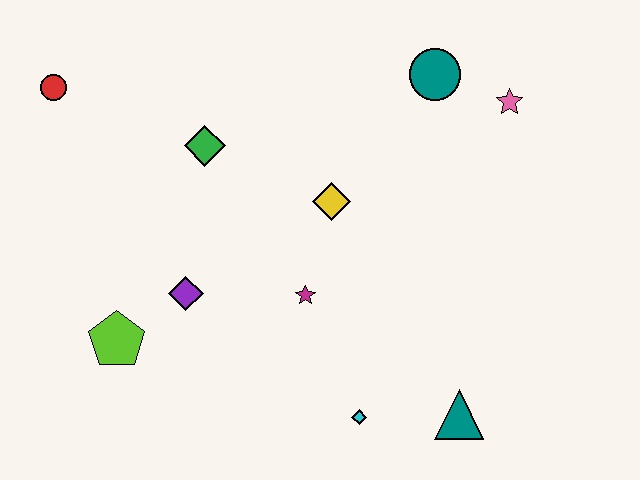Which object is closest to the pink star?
The teal circle is closest to the pink star.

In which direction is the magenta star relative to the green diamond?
The magenta star is below the green diamond.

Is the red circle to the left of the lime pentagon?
Yes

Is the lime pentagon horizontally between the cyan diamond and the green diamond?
No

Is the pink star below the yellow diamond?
No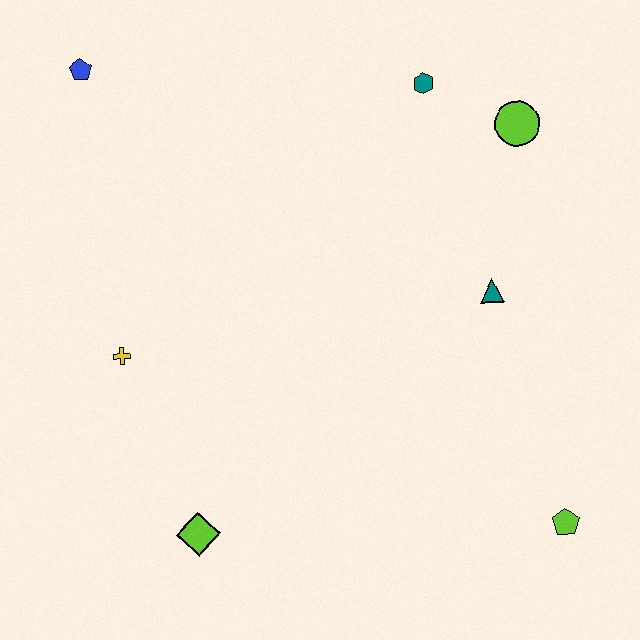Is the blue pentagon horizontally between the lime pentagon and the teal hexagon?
No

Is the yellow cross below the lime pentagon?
No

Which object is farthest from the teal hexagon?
The lime diamond is farthest from the teal hexagon.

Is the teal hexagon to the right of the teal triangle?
No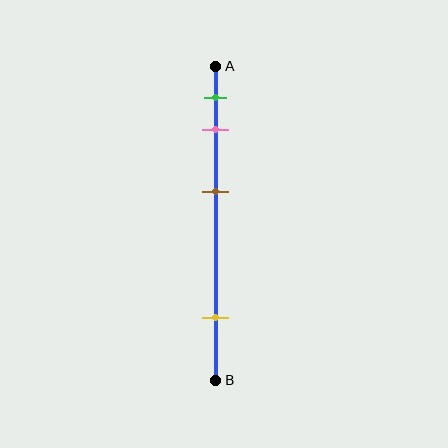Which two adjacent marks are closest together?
The green and pink marks are the closest adjacent pair.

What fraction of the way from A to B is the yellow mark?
The yellow mark is approximately 80% (0.8) of the way from A to B.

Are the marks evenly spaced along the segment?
No, the marks are not evenly spaced.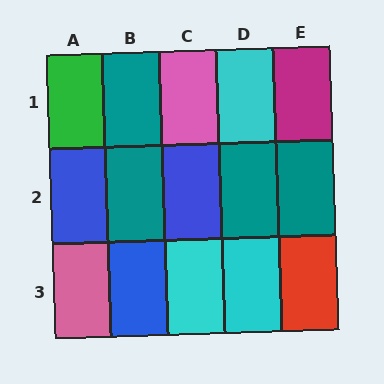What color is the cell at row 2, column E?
Teal.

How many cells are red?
1 cell is red.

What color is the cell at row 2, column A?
Blue.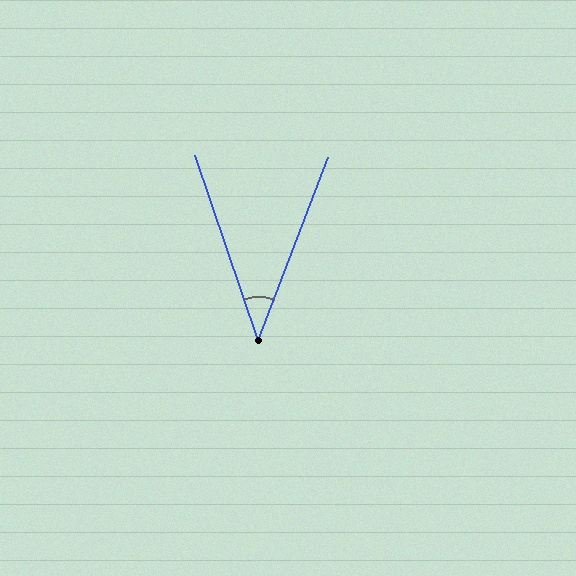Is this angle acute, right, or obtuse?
It is acute.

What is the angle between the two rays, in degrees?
Approximately 40 degrees.